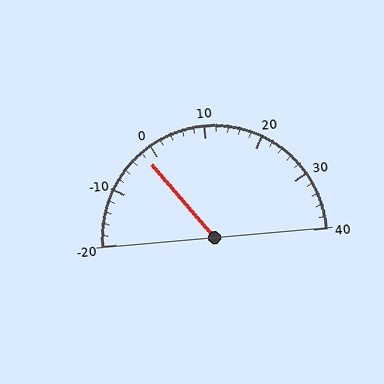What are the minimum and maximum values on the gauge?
The gauge ranges from -20 to 40.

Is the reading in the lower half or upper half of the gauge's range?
The reading is in the lower half of the range (-20 to 40).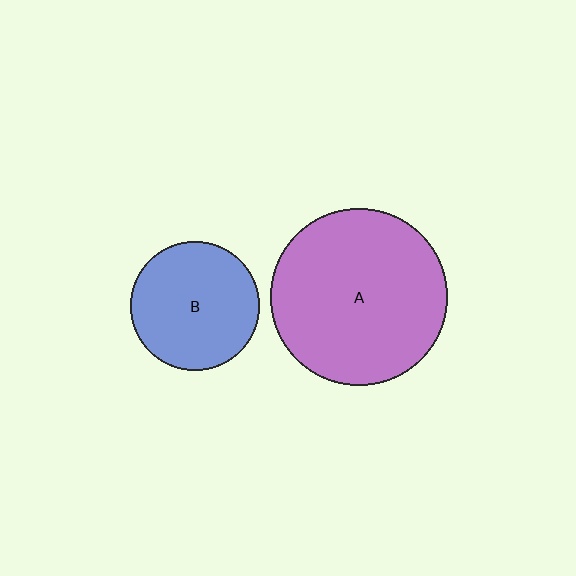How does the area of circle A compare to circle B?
Approximately 1.9 times.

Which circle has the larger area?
Circle A (purple).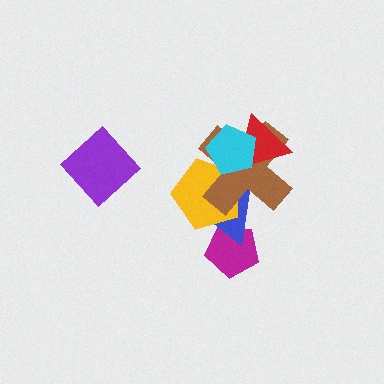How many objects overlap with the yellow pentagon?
3 objects overlap with the yellow pentagon.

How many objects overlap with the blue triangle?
3 objects overlap with the blue triangle.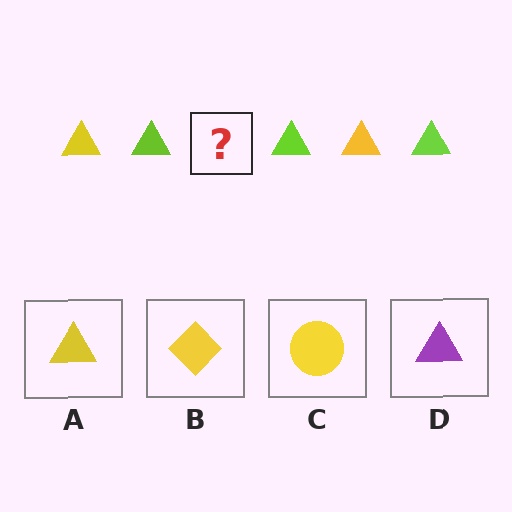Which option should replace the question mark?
Option A.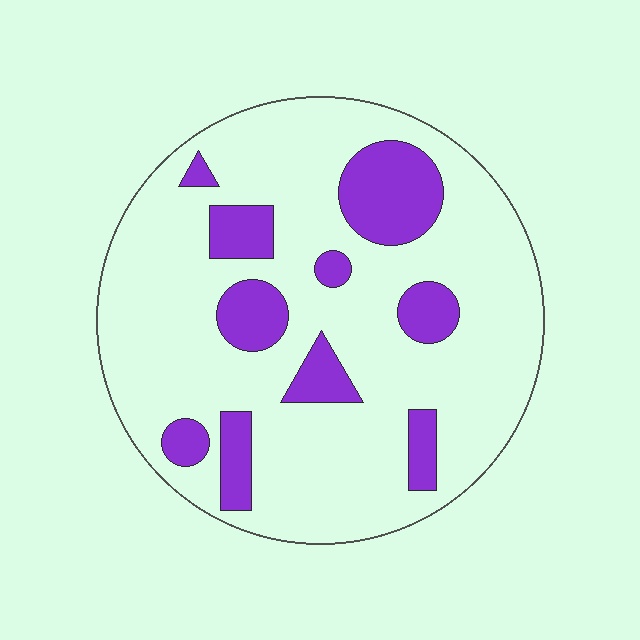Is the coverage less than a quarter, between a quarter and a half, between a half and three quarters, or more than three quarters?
Less than a quarter.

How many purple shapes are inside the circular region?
10.